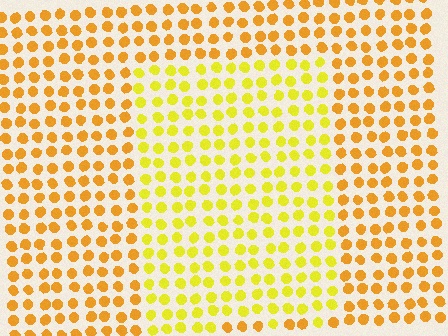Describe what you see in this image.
The image is filled with small orange elements in a uniform arrangement. A rectangle-shaped region is visible where the elements are tinted to a slightly different hue, forming a subtle color boundary.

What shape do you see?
I see a rectangle.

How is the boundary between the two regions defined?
The boundary is defined purely by a slight shift in hue (about 26 degrees). Spacing, size, and orientation are identical on both sides.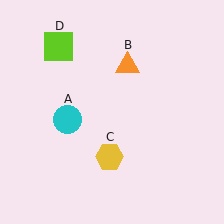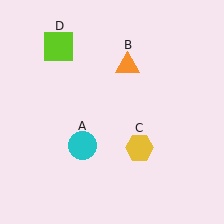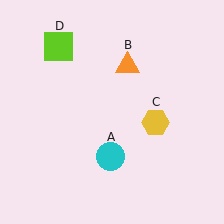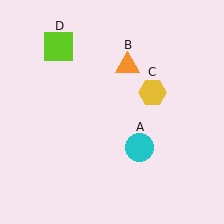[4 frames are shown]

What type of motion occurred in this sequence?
The cyan circle (object A), yellow hexagon (object C) rotated counterclockwise around the center of the scene.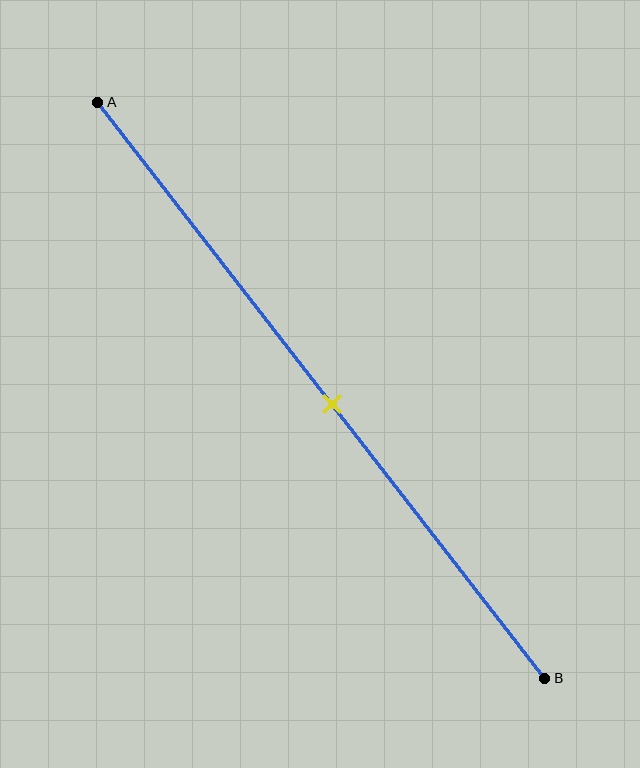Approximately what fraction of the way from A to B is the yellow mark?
The yellow mark is approximately 50% of the way from A to B.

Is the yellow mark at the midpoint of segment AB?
Yes, the mark is approximately at the midpoint.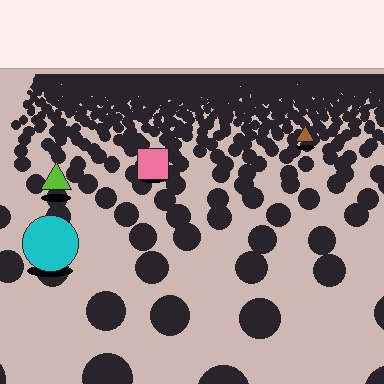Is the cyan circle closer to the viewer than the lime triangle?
Yes. The cyan circle is closer — you can tell from the texture gradient: the ground texture is coarser near it.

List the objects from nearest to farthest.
From nearest to farthest: the cyan circle, the lime triangle, the pink square, the brown triangle.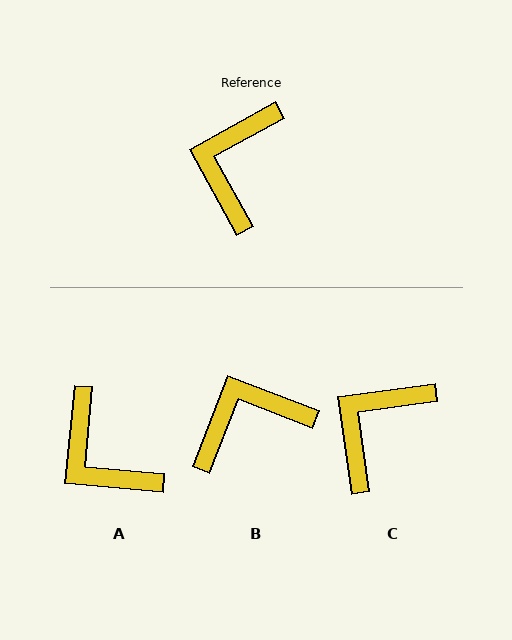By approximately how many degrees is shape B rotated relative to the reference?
Approximately 50 degrees clockwise.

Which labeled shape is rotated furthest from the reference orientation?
A, about 56 degrees away.